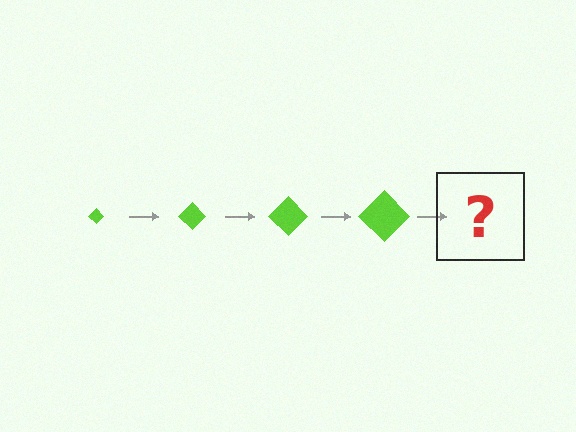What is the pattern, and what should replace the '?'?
The pattern is that the diamond gets progressively larger each step. The '?' should be a lime diamond, larger than the previous one.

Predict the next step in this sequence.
The next step is a lime diamond, larger than the previous one.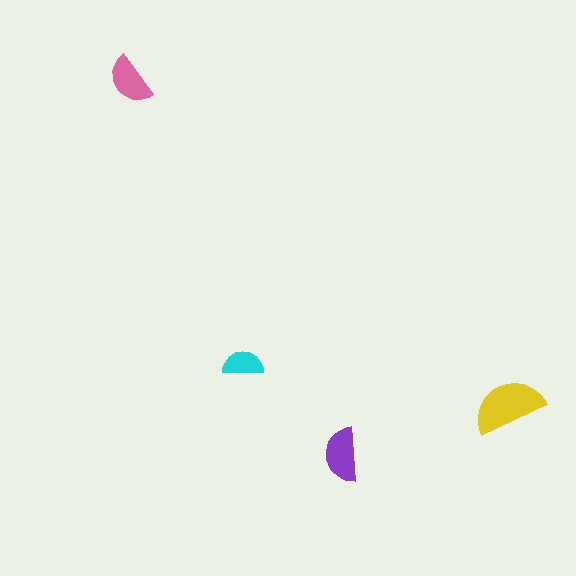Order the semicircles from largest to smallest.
the yellow one, the purple one, the pink one, the cyan one.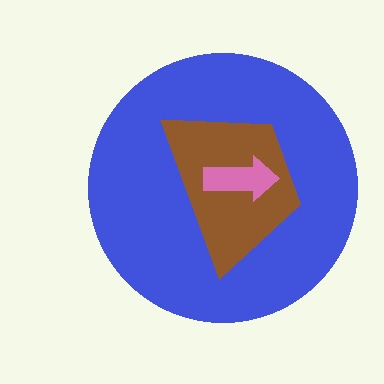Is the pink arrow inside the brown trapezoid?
Yes.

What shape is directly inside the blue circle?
The brown trapezoid.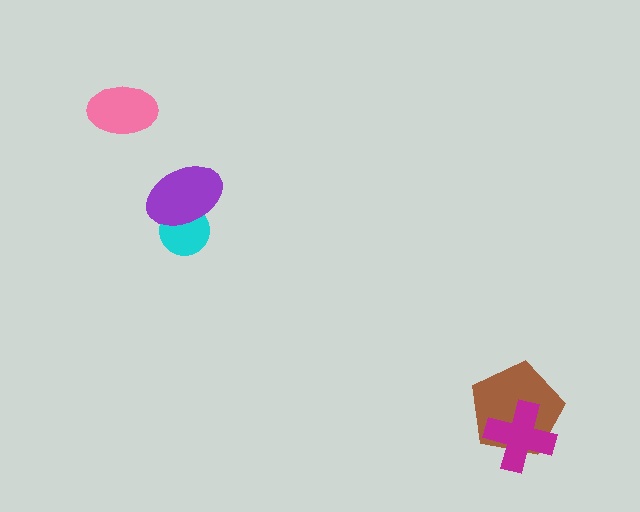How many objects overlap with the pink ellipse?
0 objects overlap with the pink ellipse.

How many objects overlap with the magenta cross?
1 object overlaps with the magenta cross.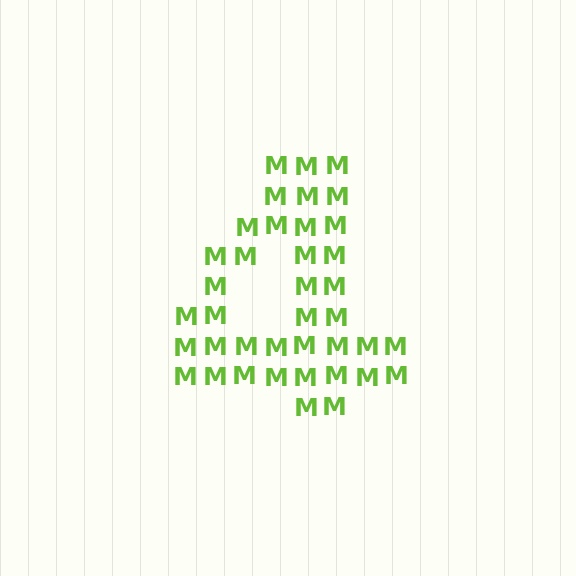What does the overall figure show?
The overall figure shows the digit 4.